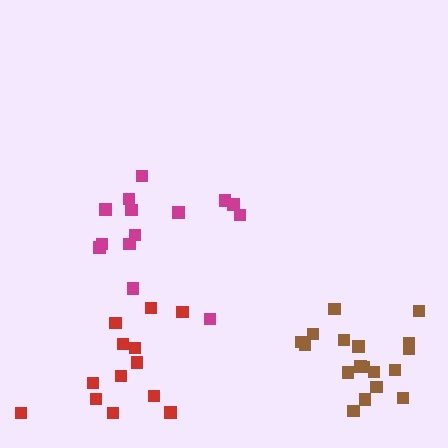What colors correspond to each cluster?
The clusters are colored: magenta, brown, red.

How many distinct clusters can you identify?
There are 3 distinct clusters.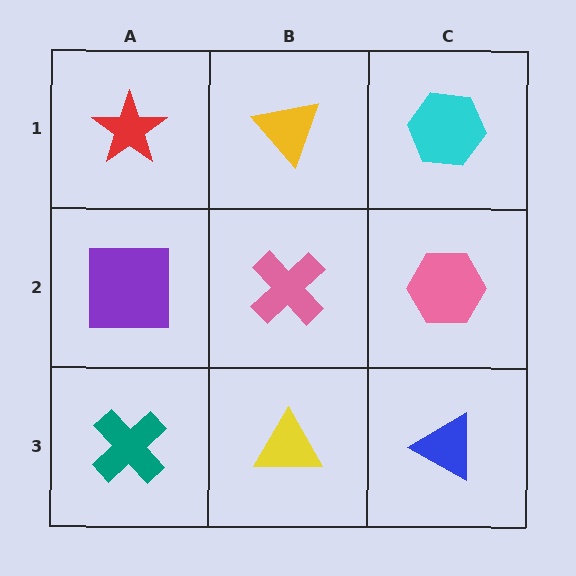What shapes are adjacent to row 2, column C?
A cyan hexagon (row 1, column C), a blue triangle (row 3, column C), a pink cross (row 2, column B).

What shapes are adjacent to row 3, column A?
A purple square (row 2, column A), a yellow triangle (row 3, column B).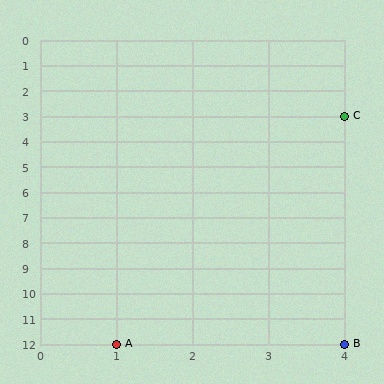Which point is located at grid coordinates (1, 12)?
Point A is at (1, 12).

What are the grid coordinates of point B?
Point B is at grid coordinates (4, 12).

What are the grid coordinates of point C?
Point C is at grid coordinates (4, 3).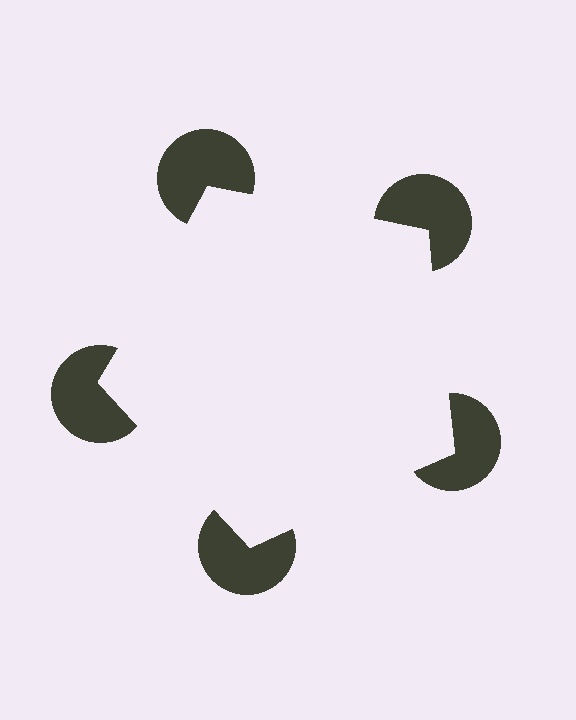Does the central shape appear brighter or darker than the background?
It typically appears slightly brighter than the background, even though no actual brightness change is drawn.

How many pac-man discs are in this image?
There are 5 — one at each vertex of the illusory pentagon.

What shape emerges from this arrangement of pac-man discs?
An illusory pentagon — its edges are inferred from the aligned wedge cuts in the pac-man discs, not physically drawn.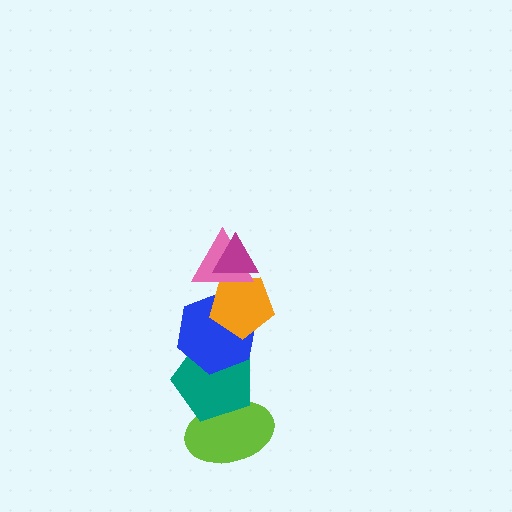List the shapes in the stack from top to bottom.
From top to bottom: the magenta triangle, the pink triangle, the orange pentagon, the blue hexagon, the teal pentagon, the lime ellipse.